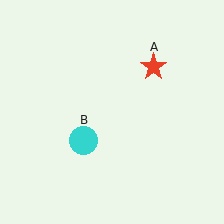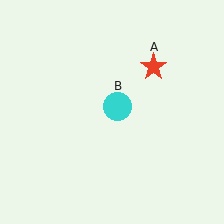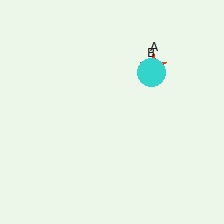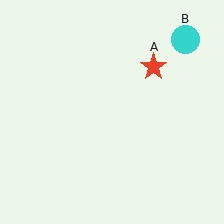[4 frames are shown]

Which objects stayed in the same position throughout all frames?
Red star (object A) remained stationary.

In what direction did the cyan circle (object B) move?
The cyan circle (object B) moved up and to the right.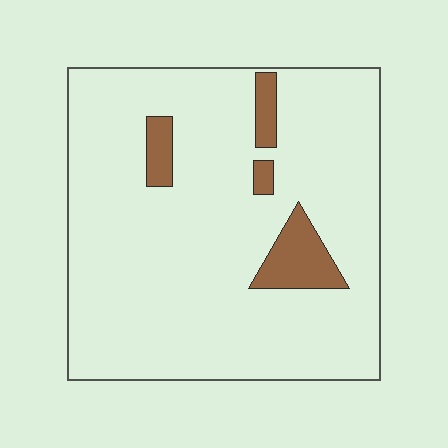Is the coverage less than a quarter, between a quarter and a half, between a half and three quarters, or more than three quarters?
Less than a quarter.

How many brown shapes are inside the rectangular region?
4.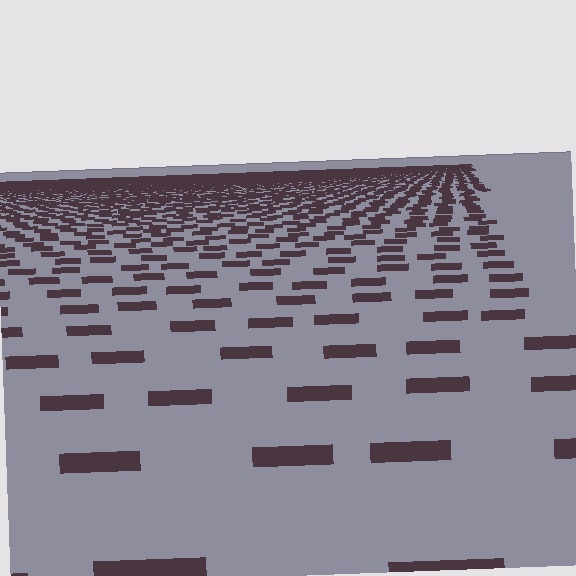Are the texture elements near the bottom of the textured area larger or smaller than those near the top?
Larger. Near the bottom, elements are closer to the viewer and appear at a bigger on-screen size.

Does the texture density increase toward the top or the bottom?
Density increases toward the top.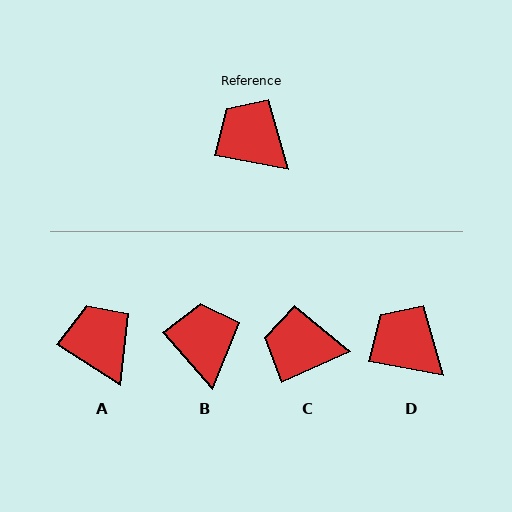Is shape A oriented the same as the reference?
No, it is off by about 22 degrees.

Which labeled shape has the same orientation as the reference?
D.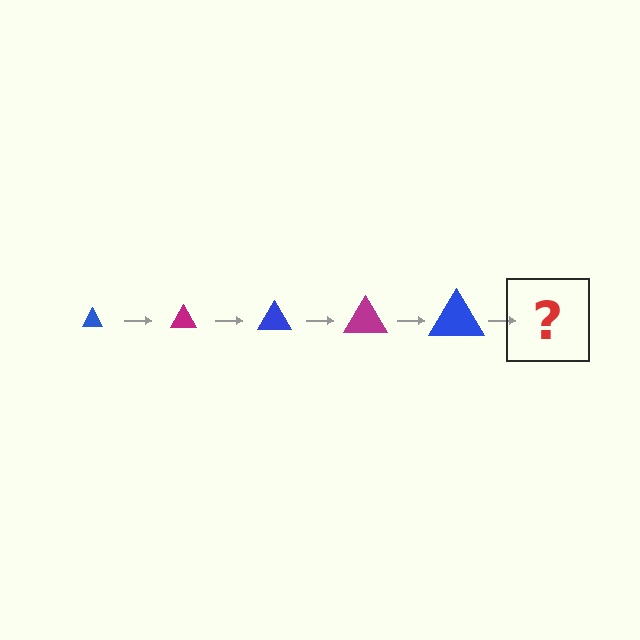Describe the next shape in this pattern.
It should be a magenta triangle, larger than the previous one.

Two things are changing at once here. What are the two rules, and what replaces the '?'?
The two rules are that the triangle grows larger each step and the color cycles through blue and magenta. The '?' should be a magenta triangle, larger than the previous one.